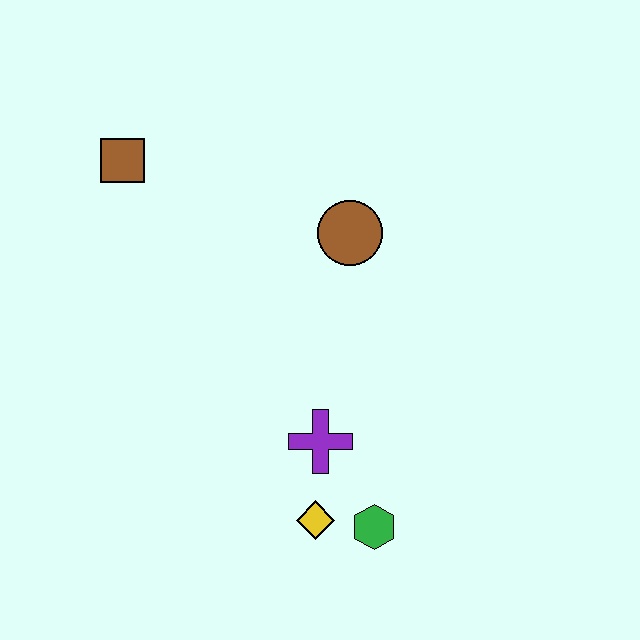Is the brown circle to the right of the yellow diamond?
Yes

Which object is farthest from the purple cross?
The brown square is farthest from the purple cross.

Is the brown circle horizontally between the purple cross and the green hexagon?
Yes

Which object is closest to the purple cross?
The yellow diamond is closest to the purple cross.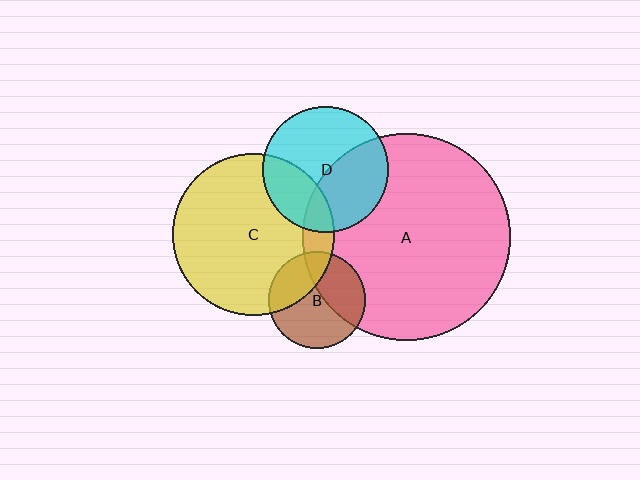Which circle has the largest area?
Circle A (pink).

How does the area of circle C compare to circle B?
Approximately 2.8 times.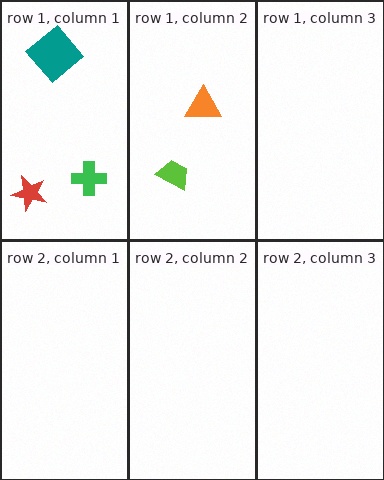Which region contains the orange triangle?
The row 1, column 2 region.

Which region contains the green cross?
The row 1, column 1 region.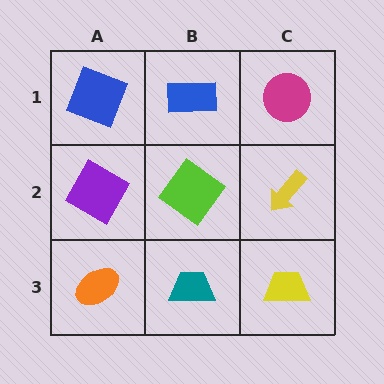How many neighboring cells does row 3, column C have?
2.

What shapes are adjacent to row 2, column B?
A blue rectangle (row 1, column B), a teal trapezoid (row 3, column B), a purple square (row 2, column A), a yellow arrow (row 2, column C).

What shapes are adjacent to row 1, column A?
A purple square (row 2, column A), a blue rectangle (row 1, column B).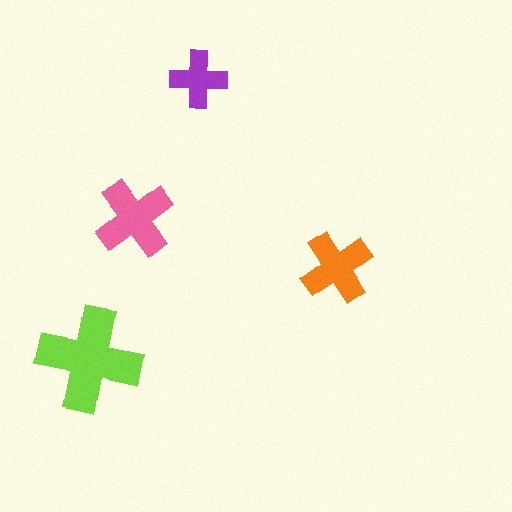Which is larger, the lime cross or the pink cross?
The lime one.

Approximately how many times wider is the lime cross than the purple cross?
About 2 times wider.